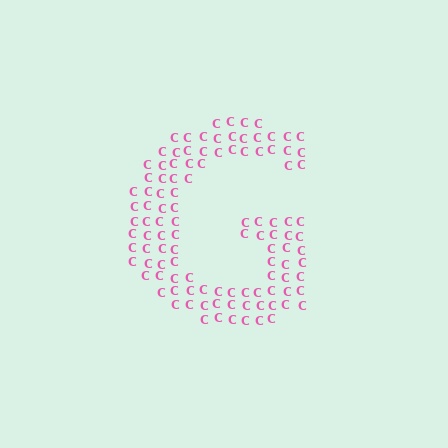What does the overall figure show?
The overall figure shows the letter G.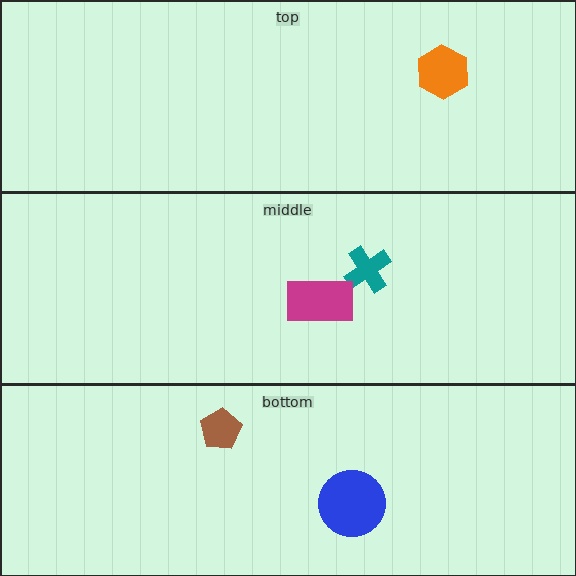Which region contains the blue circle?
The bottom region.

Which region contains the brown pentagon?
The bottom region.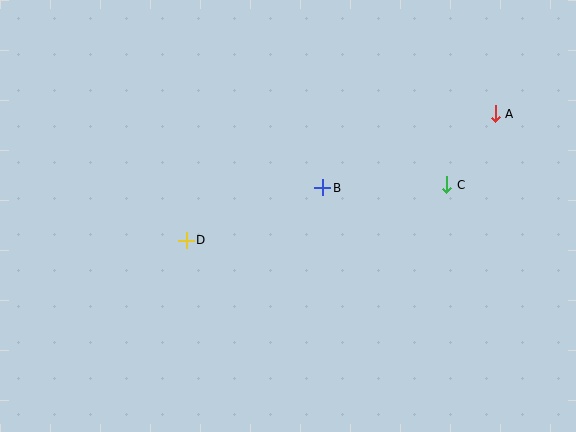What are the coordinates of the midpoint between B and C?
The midpoint between B and C is at (385, 186).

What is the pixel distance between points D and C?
The distance between D and C is 266 pixels.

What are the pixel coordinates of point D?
Point D is at (186, 240).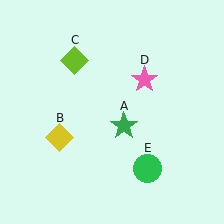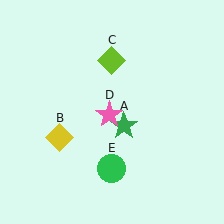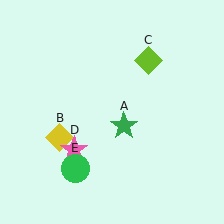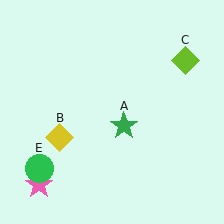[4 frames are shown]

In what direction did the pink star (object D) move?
The pink star (object D) moved down and to the left.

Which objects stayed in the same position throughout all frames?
Green star (object A) and yellow diamond (object B) remained stationary.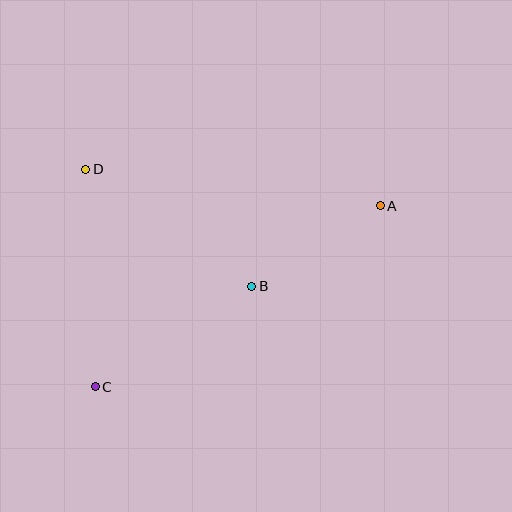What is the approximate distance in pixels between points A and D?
The distance between A and D is approximately 297 pixels.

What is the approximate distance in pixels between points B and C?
The distance between B and C is approximately 186 pixels.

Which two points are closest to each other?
Points A and B are closest to each other.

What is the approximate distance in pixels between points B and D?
The distance between B and D is approximately 203 pixels.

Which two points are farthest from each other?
Points A and C are farthest from each other.